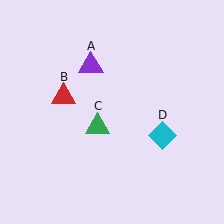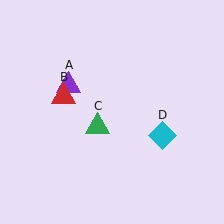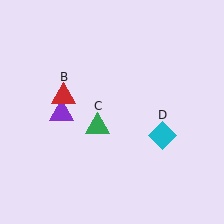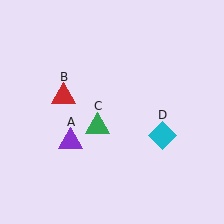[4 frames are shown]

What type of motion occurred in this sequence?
The purple triangle (object A) rotated counterclockwise around the center of the scene.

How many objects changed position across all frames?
1 object changed position: purple triangle (object A).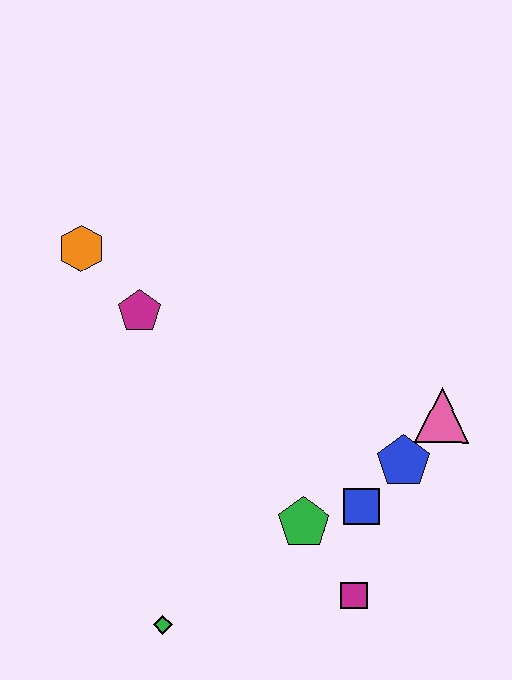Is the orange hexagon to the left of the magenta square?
Yes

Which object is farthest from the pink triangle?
The orange hexagon is farthest from the pink triangle.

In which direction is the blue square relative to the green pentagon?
The blue square is to the right of the green pentagon.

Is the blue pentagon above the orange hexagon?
No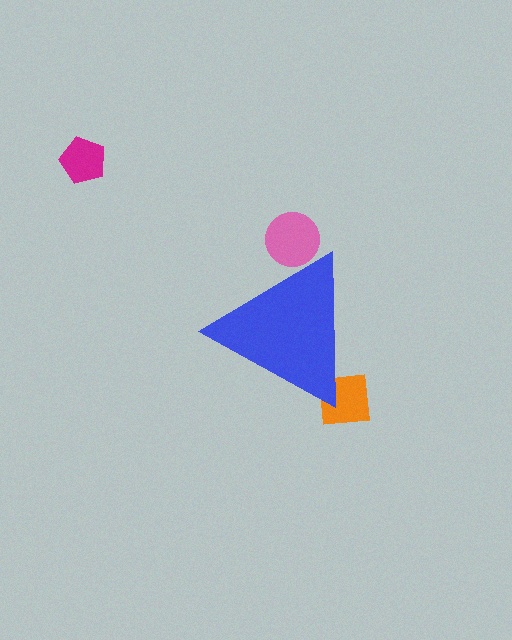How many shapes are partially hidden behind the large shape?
2 shapes are partially hidden.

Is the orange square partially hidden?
Yes, the orange square is partially hidden behind the blue triangle.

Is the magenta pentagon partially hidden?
No, the magenta pentagon is fully visible.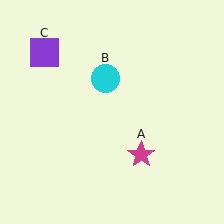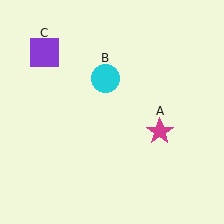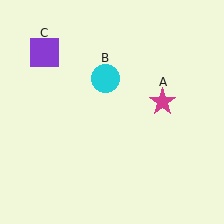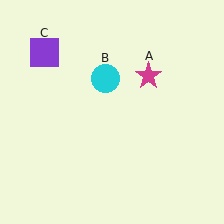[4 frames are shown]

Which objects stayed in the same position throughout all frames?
Cyan circle (object B) and purple square (object C) remained stationary.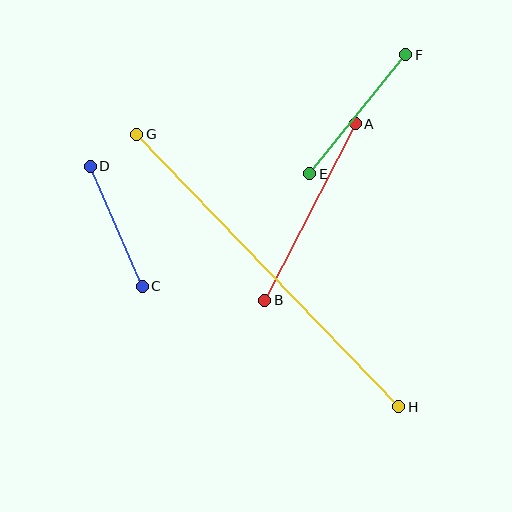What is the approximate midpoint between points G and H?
The midpoint is at approximately (268, 270) pixels.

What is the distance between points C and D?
The distance is approximately 131 pixels.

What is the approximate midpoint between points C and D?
The midpoint is at approximately (116, 226) pixels.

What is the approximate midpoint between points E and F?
The midpoint is at approximately (358, 114) pixels.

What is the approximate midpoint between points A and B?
The midpoint is at approximately (310, 212) pixels.